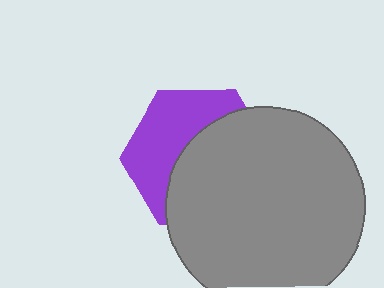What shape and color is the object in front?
The object in front is a gray circle.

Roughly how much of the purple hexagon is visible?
A small part of it is visible (roughly 44%).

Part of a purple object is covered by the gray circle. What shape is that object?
It is a hexagon.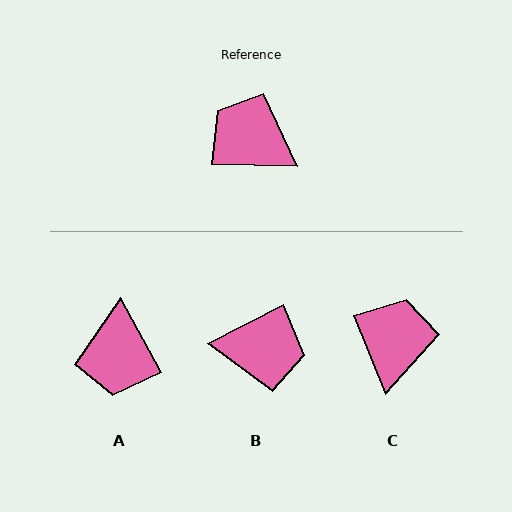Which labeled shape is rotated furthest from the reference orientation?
B, about 152 degrees away.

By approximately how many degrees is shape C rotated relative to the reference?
Approximately 67 degrees clockwise.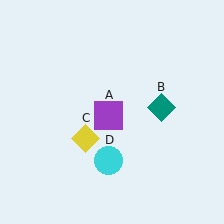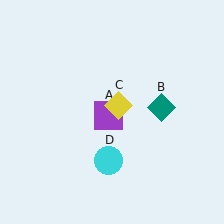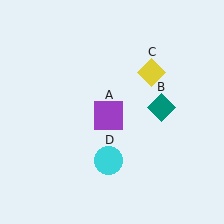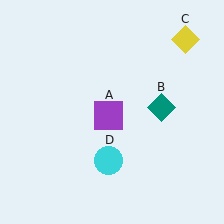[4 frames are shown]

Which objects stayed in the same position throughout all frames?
Purple square (object A) and teal diamond (object B) and cyan circle (object D) remained stationary.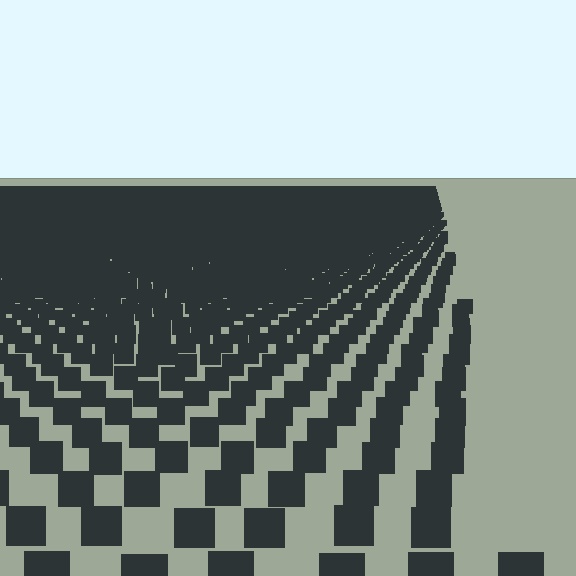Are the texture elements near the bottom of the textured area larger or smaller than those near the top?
Larger. Near the bottom, elements are closer to the viewer and appear at a bigger on-screen size.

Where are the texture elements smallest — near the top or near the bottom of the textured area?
Near the top.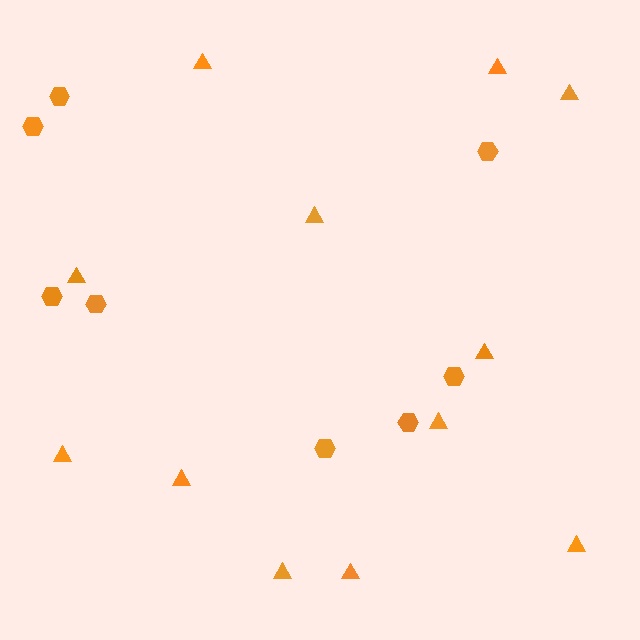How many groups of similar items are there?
There are 2 groups: one group of hexagons (8) and one group of triangles (12).